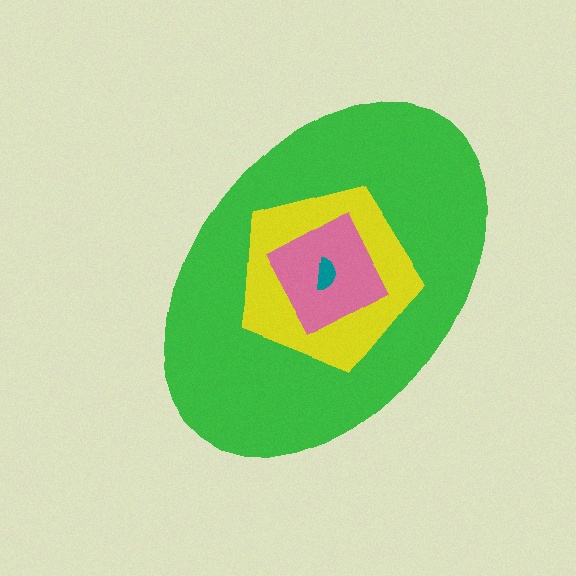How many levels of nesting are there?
4.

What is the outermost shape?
The green ellipse.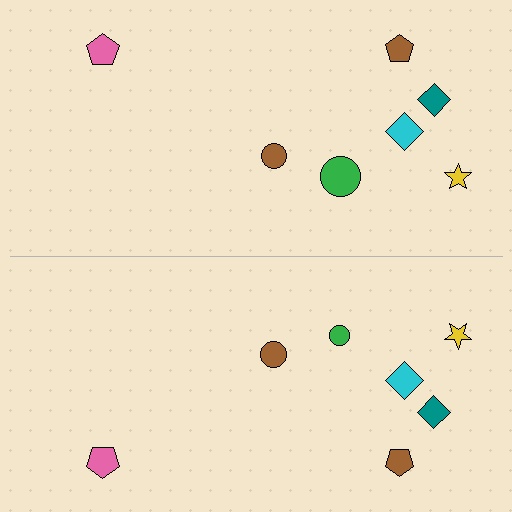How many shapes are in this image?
There are 14 shapes in this image.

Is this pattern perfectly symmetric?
No, the pattern is not perfectly symmetric. The green circle on the bottom side has a different size than its mirror counterpart.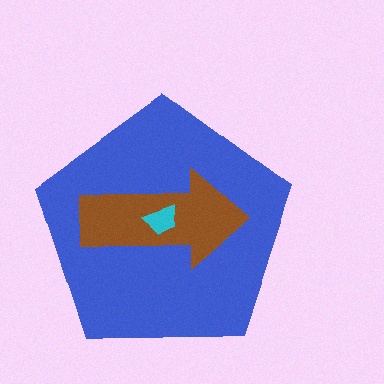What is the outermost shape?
The blue pentagon.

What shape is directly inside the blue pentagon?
The brown arrow.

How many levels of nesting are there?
3.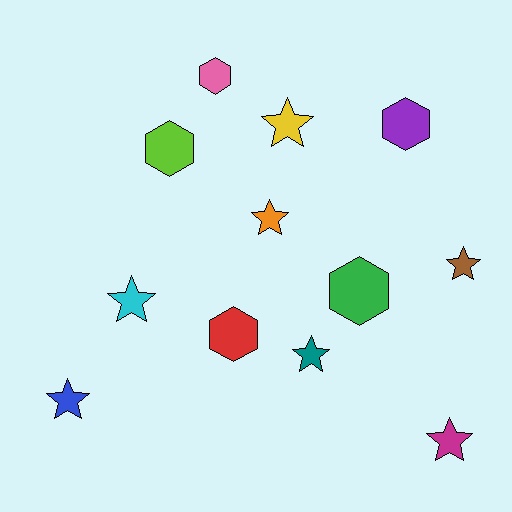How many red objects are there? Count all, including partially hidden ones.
There is 1 red object.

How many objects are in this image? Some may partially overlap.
There are 12 objects.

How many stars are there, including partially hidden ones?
There are 7 stars.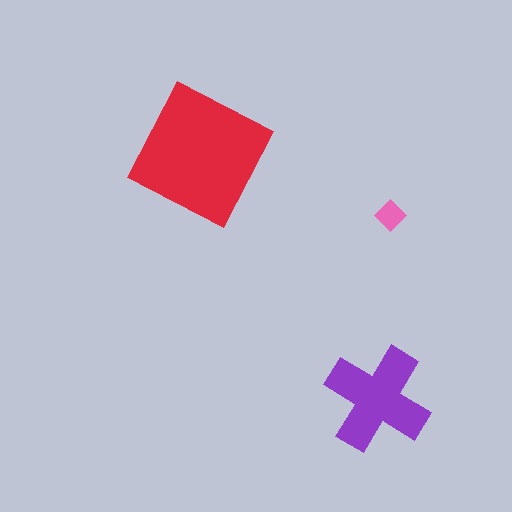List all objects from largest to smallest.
The red square, the purple cross, the pink diamond.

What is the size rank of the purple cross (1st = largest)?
2nd.